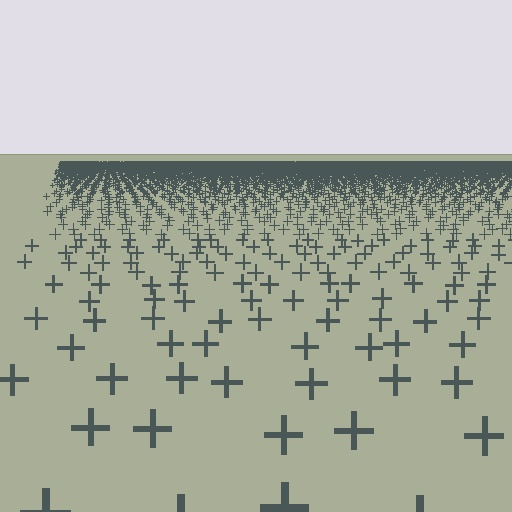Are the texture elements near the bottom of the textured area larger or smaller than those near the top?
Larger. Near the bottom, elements are closer to the viewer and appear at a bigger on-screen size.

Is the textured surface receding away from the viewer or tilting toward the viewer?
The surface is receding away from the viewer. Texture elements get smaller and denser toward the top.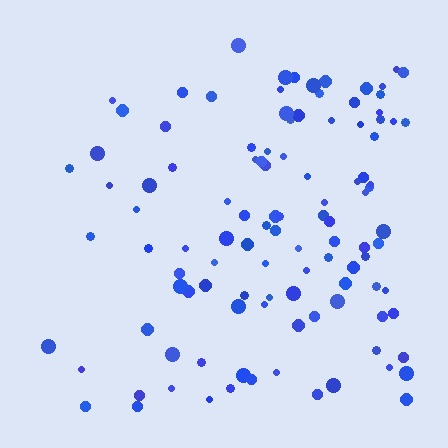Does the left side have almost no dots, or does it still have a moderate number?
Still a moderate number, just noticeably fewer than the right.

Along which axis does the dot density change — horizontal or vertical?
Horizontal.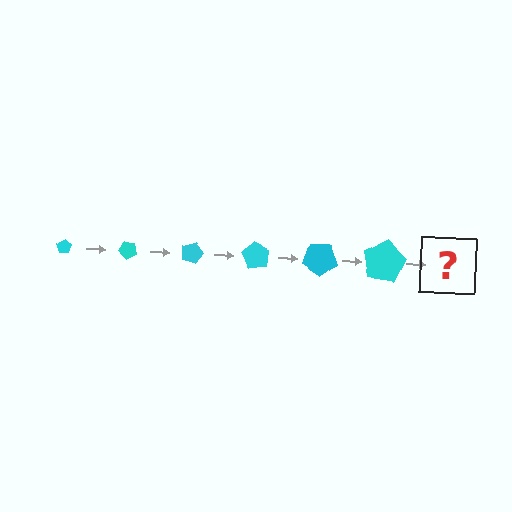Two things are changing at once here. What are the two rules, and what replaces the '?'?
The two rules are that the pentagon grows larger each step and it rotates 45 degrees each step. The '?' should be a pentagon, larger than the previous one and rotated 270 degrees from the start.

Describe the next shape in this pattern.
It should be a pentagon, larger than the previous one and rotated 270 degrees from the start.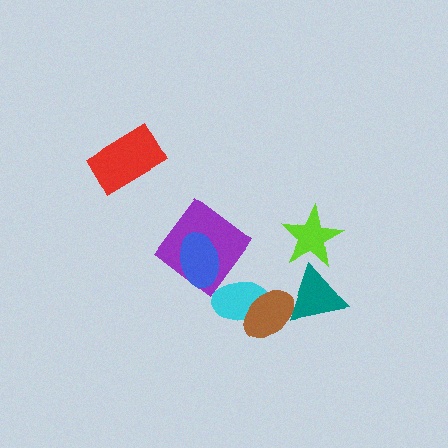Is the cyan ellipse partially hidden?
Yes, it is partially covered by another shape.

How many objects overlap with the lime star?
1 object overlaps with the lime star.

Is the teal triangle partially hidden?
Yes, it is partially covered by another shape.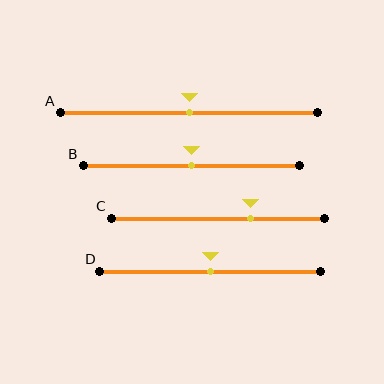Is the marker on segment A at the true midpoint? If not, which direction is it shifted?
Yes, the marker on segment A is at the true midpoint.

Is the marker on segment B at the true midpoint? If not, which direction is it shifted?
Yes, the marker on segment B is at the true midpoint.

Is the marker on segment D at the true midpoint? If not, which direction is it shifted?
Yes, the marker on segment D is at the true midpoint.